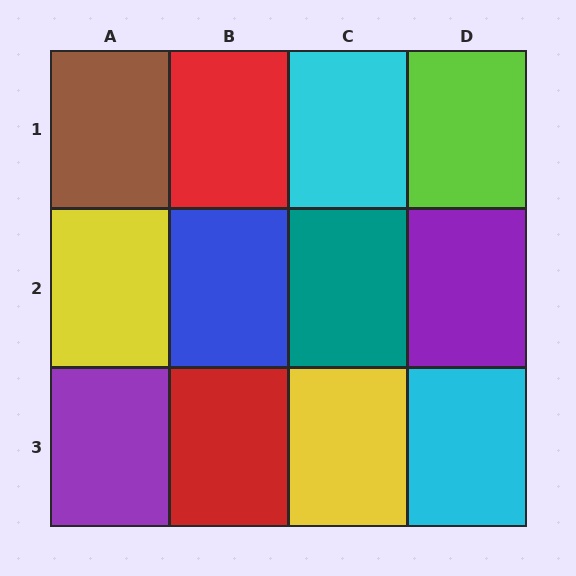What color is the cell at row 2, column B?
Blue.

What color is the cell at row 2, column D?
Purple.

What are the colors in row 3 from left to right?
Purple, red, yellow, cyan.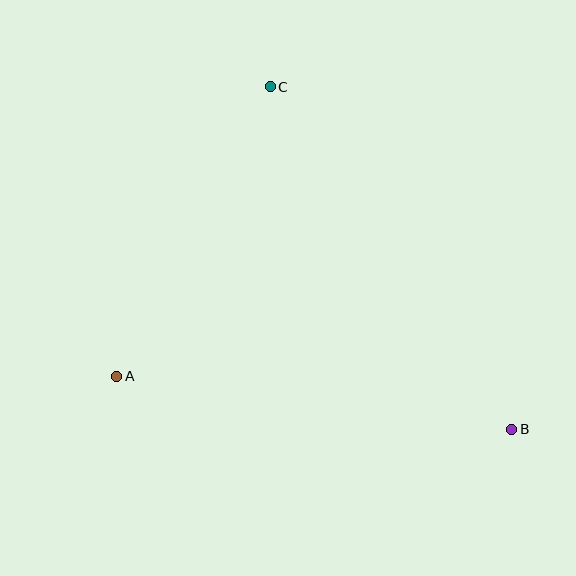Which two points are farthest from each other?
Points B and C are farthest from each other.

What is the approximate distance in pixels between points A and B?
The distance between A and B is approximately 398 pixels.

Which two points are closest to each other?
Points A and C are closest to each other.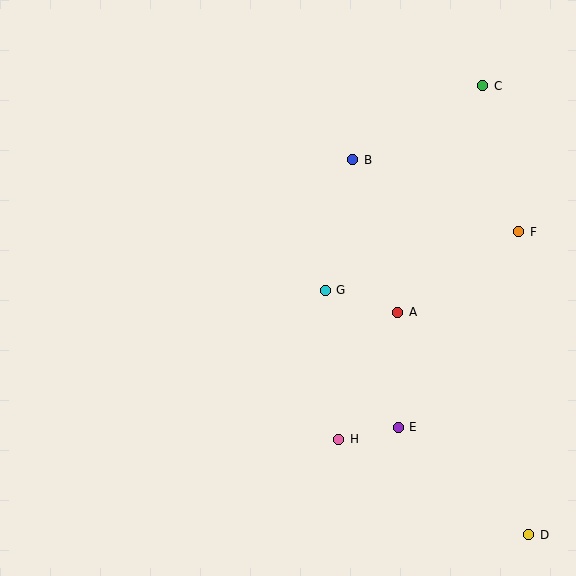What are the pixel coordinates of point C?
Point C is at (483, 86).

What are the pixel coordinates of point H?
Point H is at (339, 439).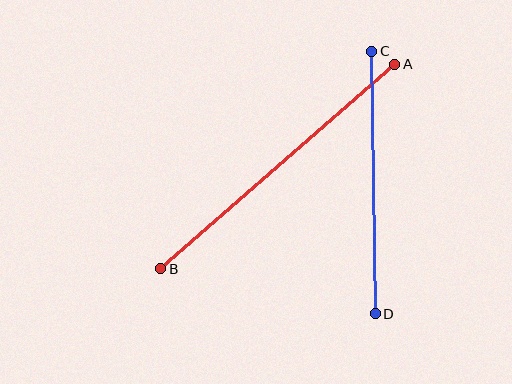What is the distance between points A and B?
The distance is approximately 311 pixels.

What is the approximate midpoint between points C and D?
The midpoint is at approximately (374, 182) pixels.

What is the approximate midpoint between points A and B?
The midpoint is at approximately (278, 167) pixels.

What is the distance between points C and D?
The distance is approximately 263 pixels.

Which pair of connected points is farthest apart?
Points A and B are farthest apart.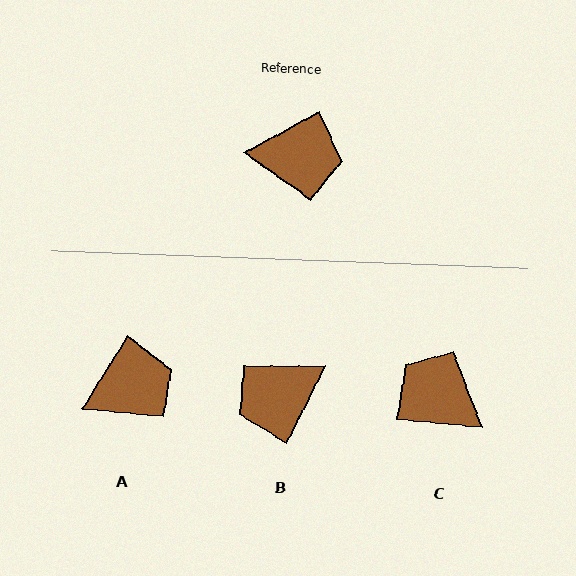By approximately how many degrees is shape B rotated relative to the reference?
Approximately 145 degrees clockwise.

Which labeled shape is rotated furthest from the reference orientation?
C, about 146 degrees away.